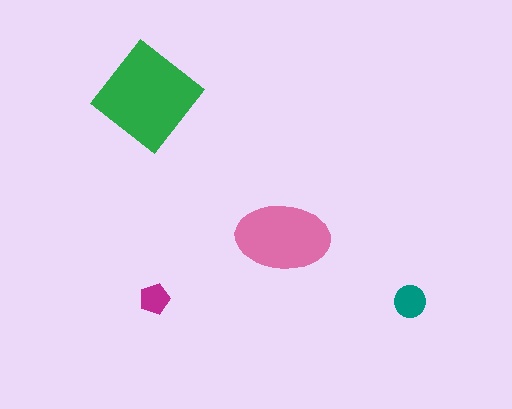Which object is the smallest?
The magenta pentagon.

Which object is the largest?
The green diamond.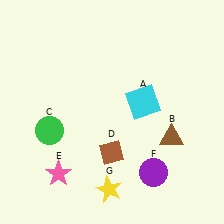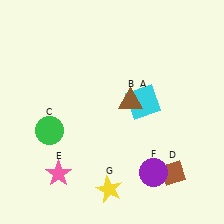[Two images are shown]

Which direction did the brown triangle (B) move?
The brown triangle (B) moved left.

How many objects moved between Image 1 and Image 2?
2 objects moved between the two images.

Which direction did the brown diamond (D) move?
The brown diamond (D) moved right.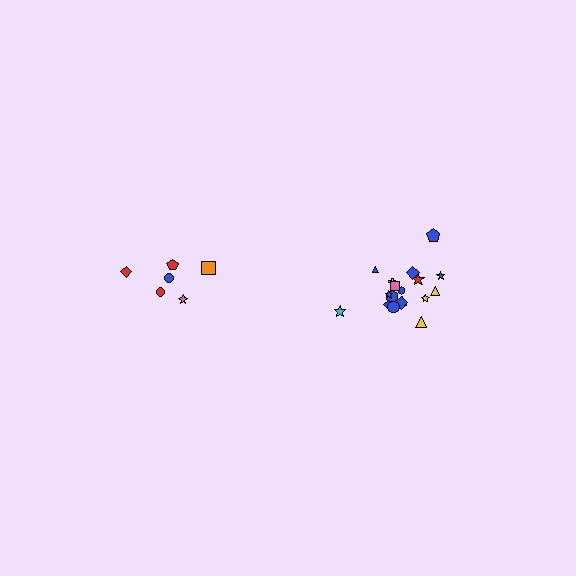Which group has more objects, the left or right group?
The right group.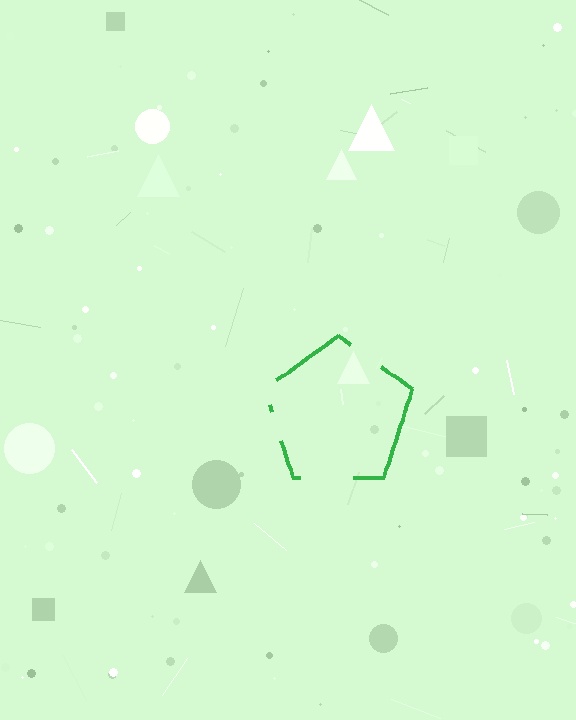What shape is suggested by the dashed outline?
The dashed outline suggests a pentagon.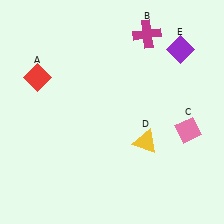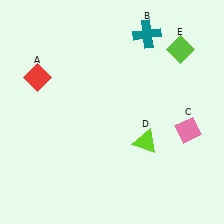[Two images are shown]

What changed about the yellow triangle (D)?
In Image 1, D is yellow. In Image 2, it changed to lime.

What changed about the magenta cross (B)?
In Image 1, B is magenta. In Image 2, it changed to teal.